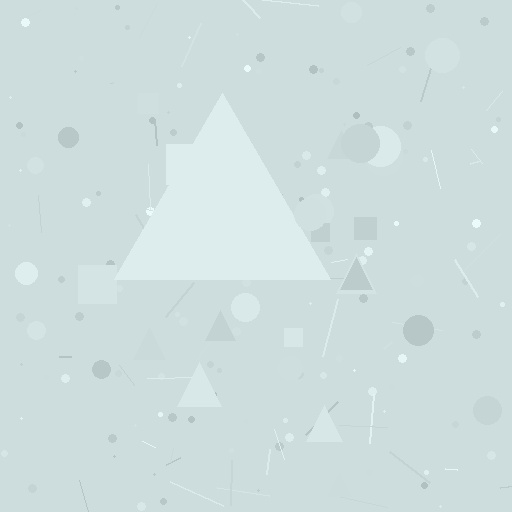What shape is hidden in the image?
A triangle is hidden in the image.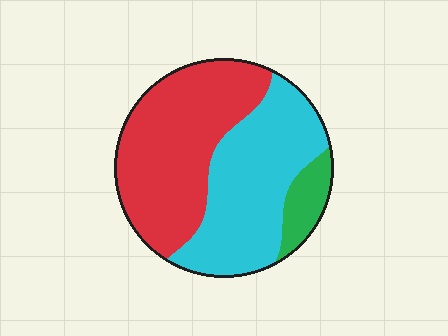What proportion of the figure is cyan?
Cyan covers roughly 45% of the figure.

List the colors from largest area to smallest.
From largest to smallest: red, cyan, green.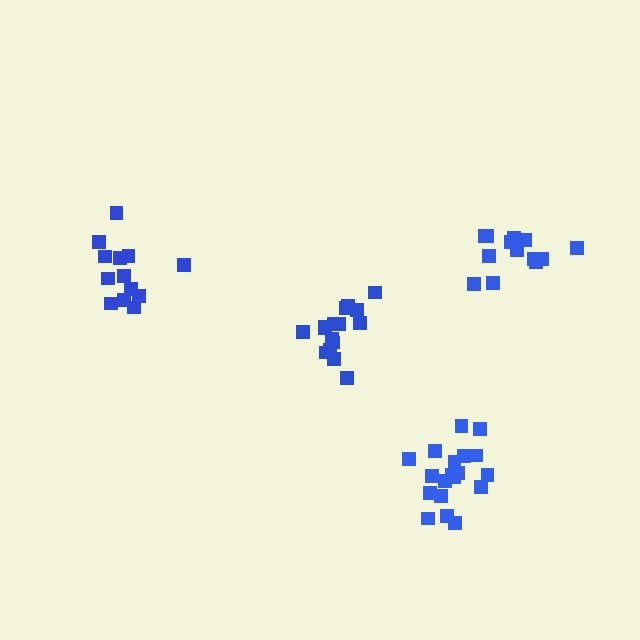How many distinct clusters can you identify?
There are 4 distinct clusters.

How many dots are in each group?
Group 1: 13 dots, Group 2: 16 dots, Group 3: 19 dots, Group 4: 13 dots (61 total).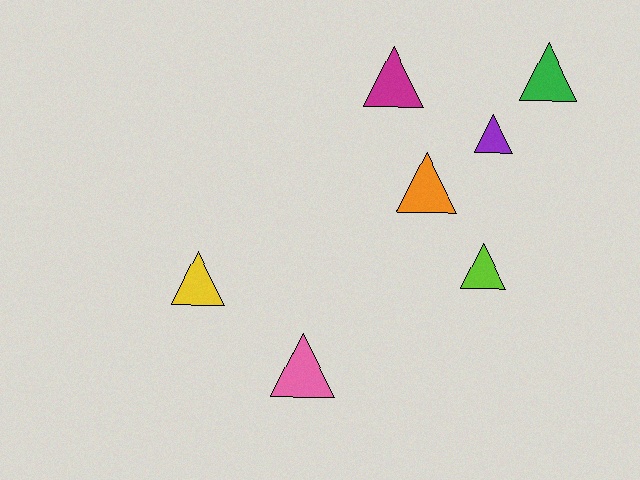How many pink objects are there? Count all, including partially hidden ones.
There is 1 pink object.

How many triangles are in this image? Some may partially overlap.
There are 7 triangles.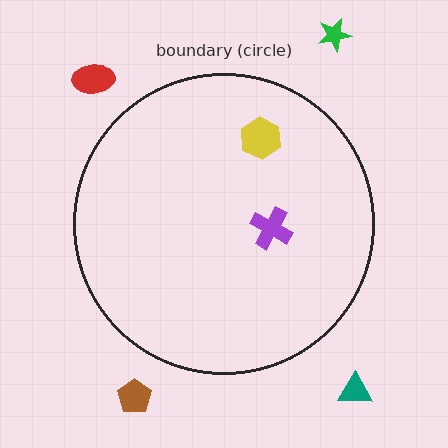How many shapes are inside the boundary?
2 inside, 4 outside.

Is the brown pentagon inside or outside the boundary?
Outside.